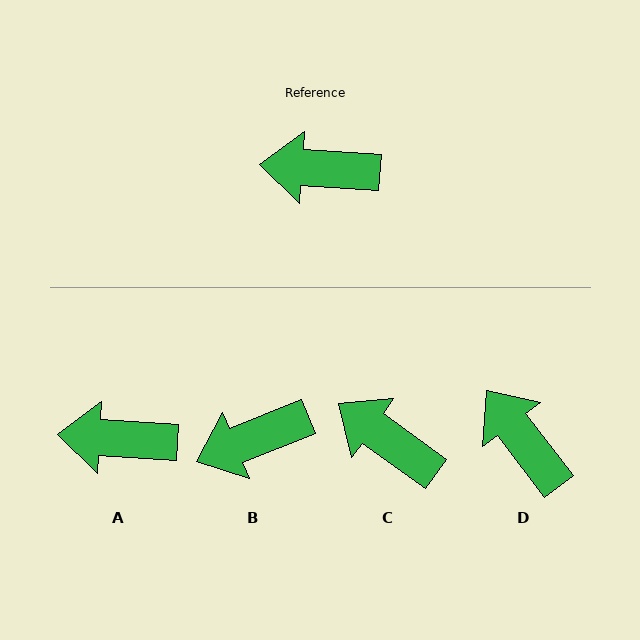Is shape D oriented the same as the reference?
No, it is off by about 49 degrees.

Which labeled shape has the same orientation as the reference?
A.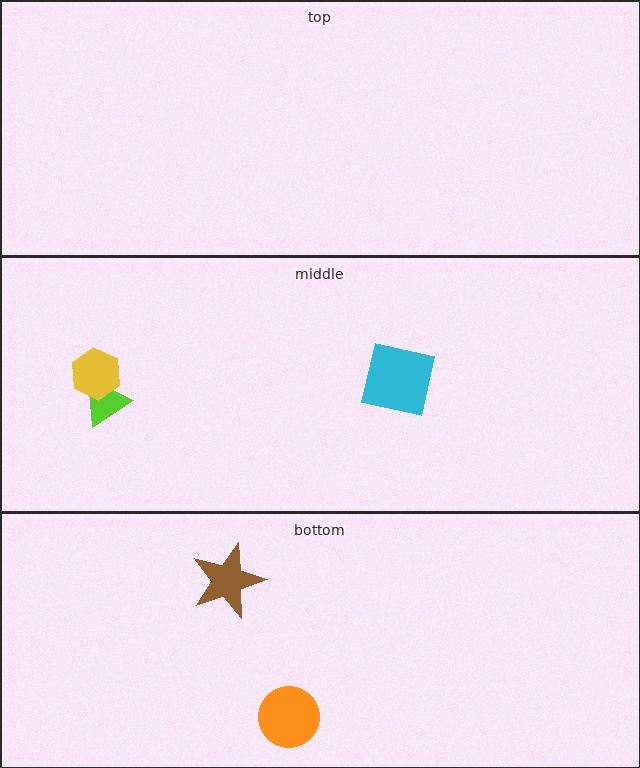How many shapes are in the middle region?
3.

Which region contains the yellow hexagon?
The middle region.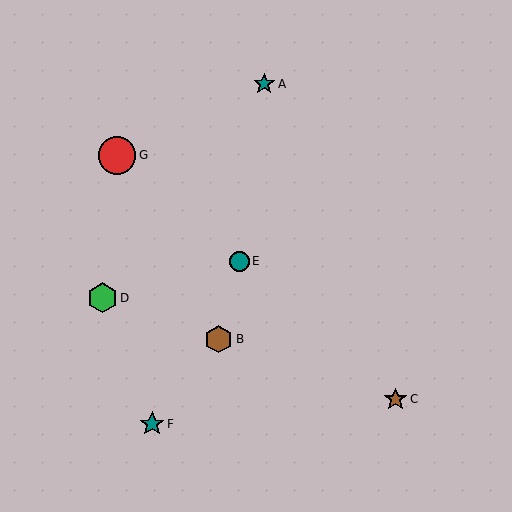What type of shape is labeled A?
Shape A is a teal star.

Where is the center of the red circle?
The center of the red circle is at (117, 155).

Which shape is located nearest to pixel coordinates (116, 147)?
The red circle (labeled G) at (117, 155) is nearest to that location.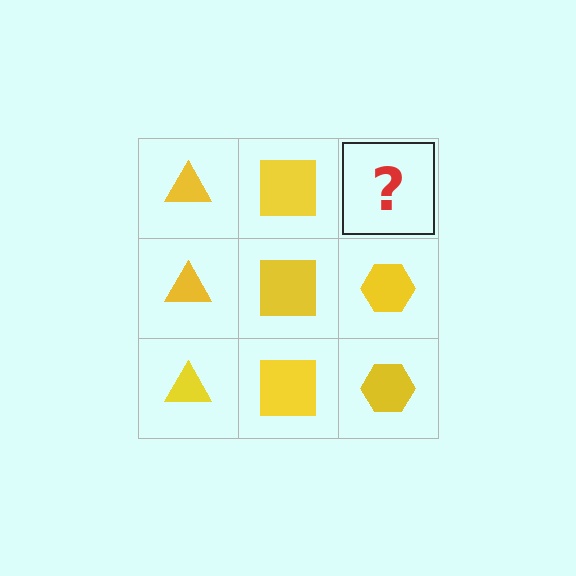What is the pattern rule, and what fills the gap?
The rule is that each column has a consistent shape. The gap should be filled with a yellow hexagon.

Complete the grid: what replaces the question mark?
The question mark should be replaced with a yellow hexagon.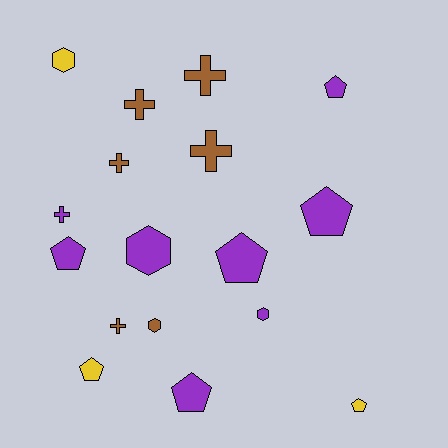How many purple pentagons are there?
There are 5 purple pentagons.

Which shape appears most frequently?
Pentagon, with 7 objects.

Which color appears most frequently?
Purple, with 8 objects.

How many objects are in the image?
There are 17 objects.